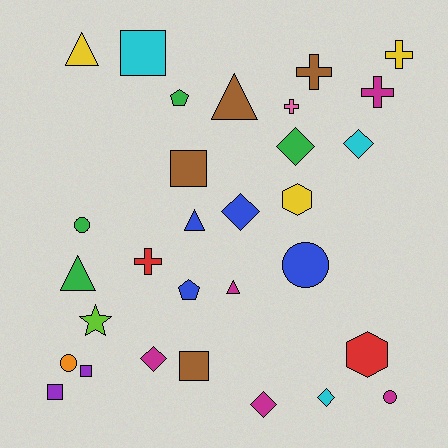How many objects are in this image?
There are 30 objects.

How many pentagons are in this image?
There are 2 pentagons.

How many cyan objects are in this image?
There are 3 cyan objects.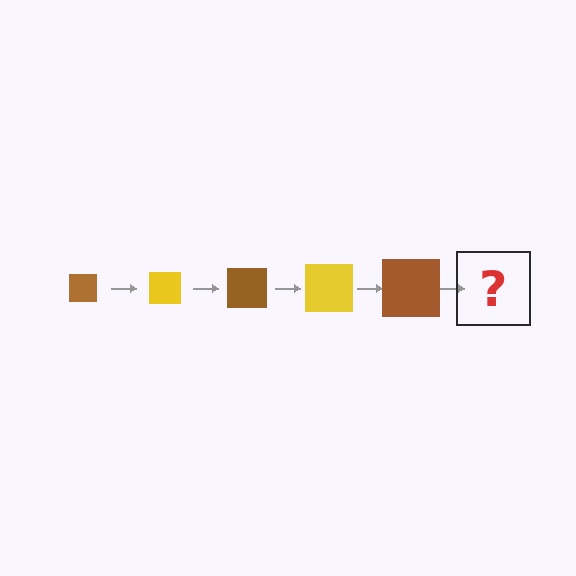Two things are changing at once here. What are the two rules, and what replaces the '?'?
The two rules are that the square grows larger each step and the color cycles through brown and yellow. The '?' should be a yellow square, larger than the previous one.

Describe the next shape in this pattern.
It should be a yellow square, larger than the previous one.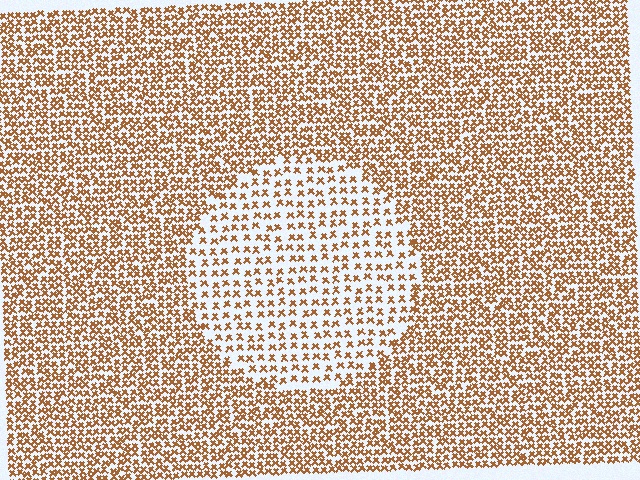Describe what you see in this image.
The image contains small brown elements arranged at two different densities. A circle-shaped region is visible where the elements are less densely packed than the surrounding area.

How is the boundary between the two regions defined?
The boundary is defined by a change in element density (approximately 2.0x ratio). All elements are the same color, size, and shape.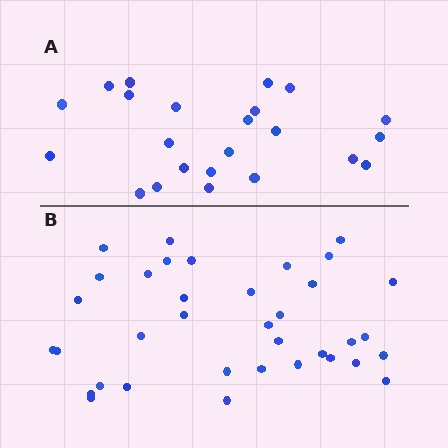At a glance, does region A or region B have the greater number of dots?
Region B (the bottom region) has more dots.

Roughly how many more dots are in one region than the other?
Region B has approximately 15 more dots than region A.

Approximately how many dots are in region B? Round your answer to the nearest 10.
About 40 dots. (The exact count is 36, which rounds to 40.)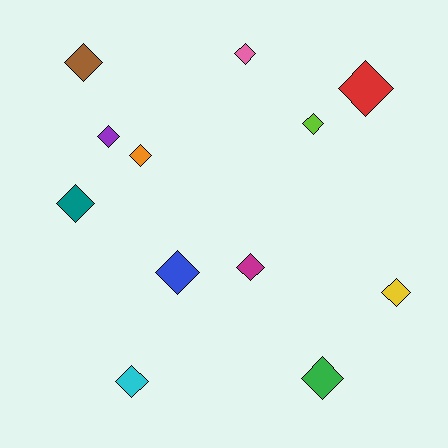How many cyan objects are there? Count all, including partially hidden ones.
There is 1 cyan object.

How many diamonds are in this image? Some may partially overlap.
There are 12 diamonds.